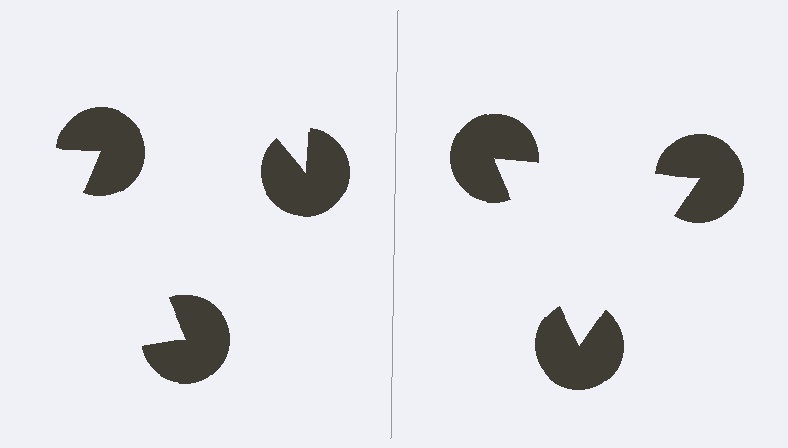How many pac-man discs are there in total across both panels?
6 — 3 on each side.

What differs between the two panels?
The pac-man discs are positioned identically on both sides; only the wedge orientations differ. On the right they align to a triangle; on the left they are misaligned.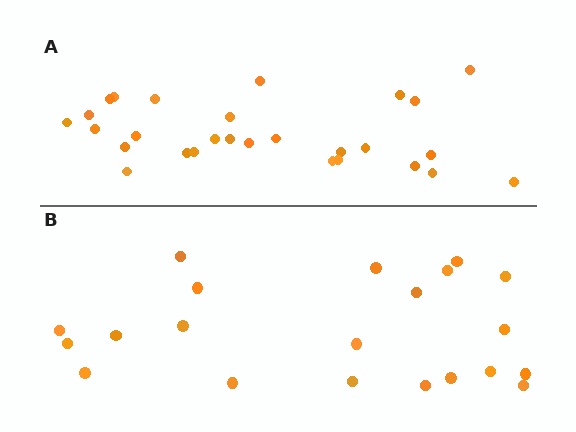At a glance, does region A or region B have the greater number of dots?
Region A (the top region) has more dots.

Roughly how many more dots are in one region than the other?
Region A has roughly 8 or so more dots than region B.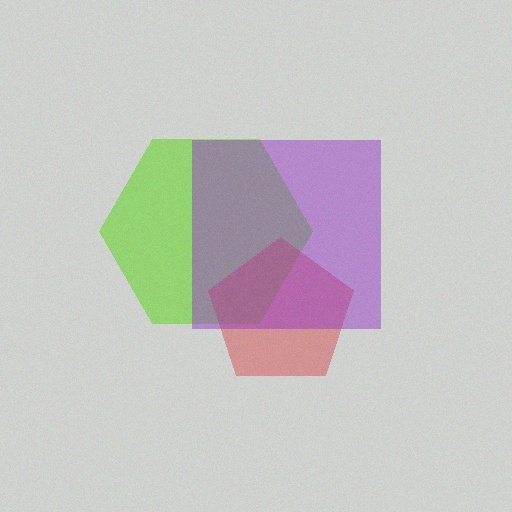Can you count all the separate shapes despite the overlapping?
Yes, there are 3 separate shapes.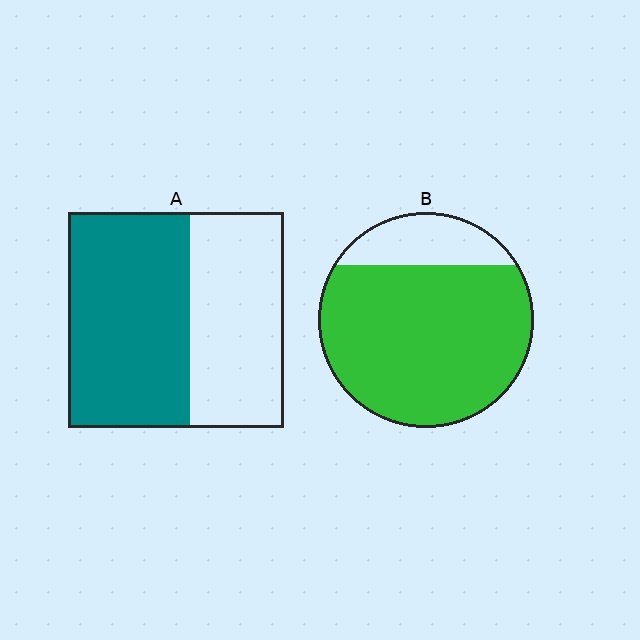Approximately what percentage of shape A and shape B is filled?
A is approximately 55% and B is approximately 80%.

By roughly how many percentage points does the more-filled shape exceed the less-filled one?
By roughly 25 percentage points (B over A).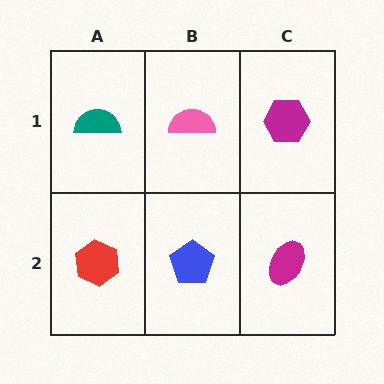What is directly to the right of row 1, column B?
A magenta hexagon.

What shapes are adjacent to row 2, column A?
A teal semicircle (row 1, column A), a blue pentagon (row 2, column B).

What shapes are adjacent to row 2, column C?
A magenta hexagon (row 1, column C), a blue pentagon (row 2, column B).